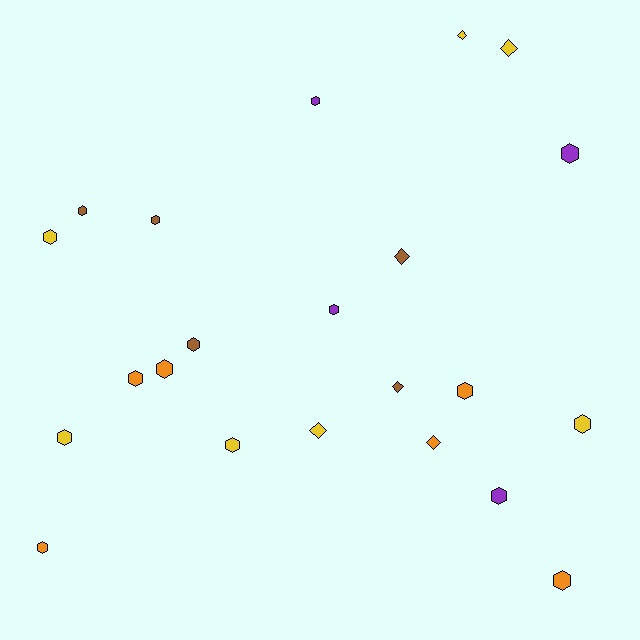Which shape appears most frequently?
Hexagon, with 16 objects.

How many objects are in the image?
There are 22 objects.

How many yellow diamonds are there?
There are 3 yellow diamonds.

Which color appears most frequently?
Yellow, with 7 objects.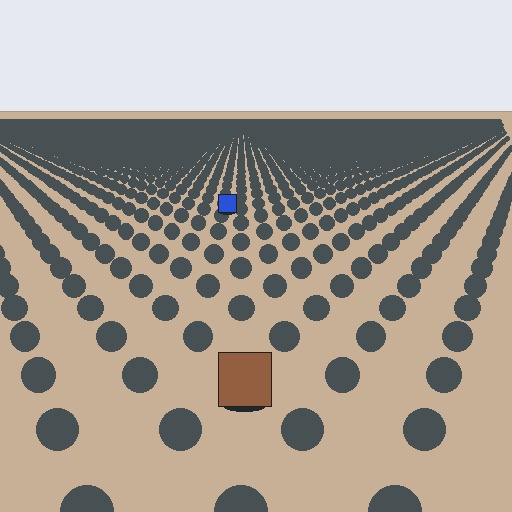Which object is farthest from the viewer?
The blue square is farthest from the viewer. It appears smaller and the ground texture around it is denser.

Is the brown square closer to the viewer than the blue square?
Yes. The brown square is closer — you can tell from the texture gradient: the ground texture is coarser near it.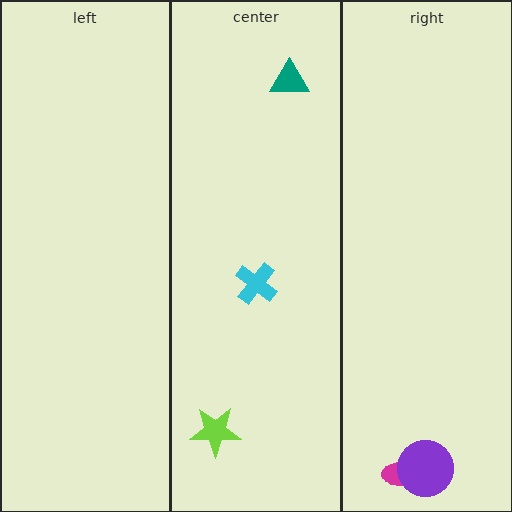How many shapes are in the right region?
2.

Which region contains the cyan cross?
The center region.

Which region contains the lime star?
The center region.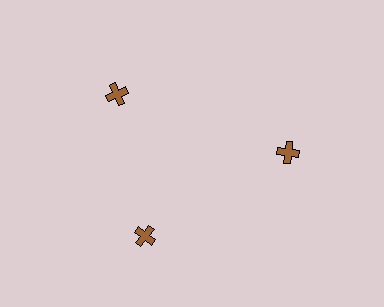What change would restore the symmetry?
The symmetry would be restored by rotating it back into even spacing with its neighbors so that all 3 crosses sit at equal angles and equal distance from the center.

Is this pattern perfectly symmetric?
No. The 3 brown crosses are arranged in a ring, but one element near the 11 o'clock position is rotated out of alignment along the ring, breaking the 3-fold rotational symmetry.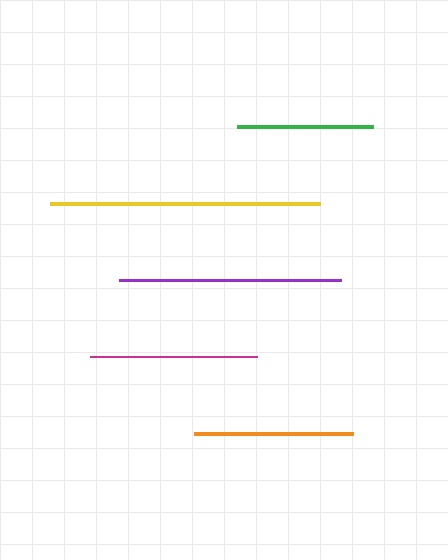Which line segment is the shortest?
The green line is the shortest at approximately 136 pixels.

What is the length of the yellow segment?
The yellow segment is approximately 270 pixels long.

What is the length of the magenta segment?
The magenta segment is approximately 168 pixels long.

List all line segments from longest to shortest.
From longest to shortest: yellow, purple, magenta, orange, green.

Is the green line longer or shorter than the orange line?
The orange line is longer than the green line.